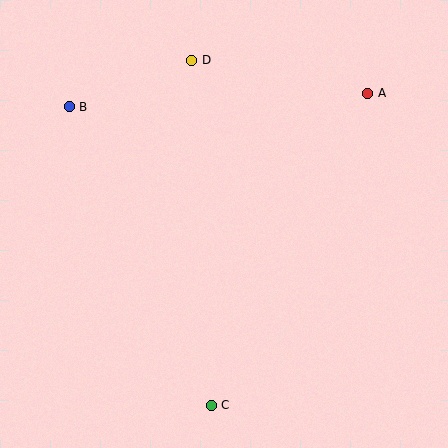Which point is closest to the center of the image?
Point D at (192, 60) is closest to the center.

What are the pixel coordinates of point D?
Point D is at (192, 60).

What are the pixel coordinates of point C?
Point C is at (211, 405).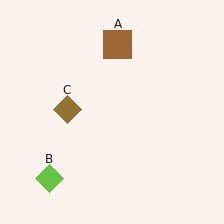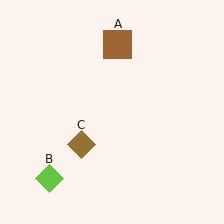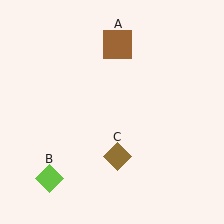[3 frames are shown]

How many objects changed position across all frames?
1 object changed position: brown diamond (object C).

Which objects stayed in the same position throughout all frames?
Brown square (object A) and lime diamond (object B) remained stationary.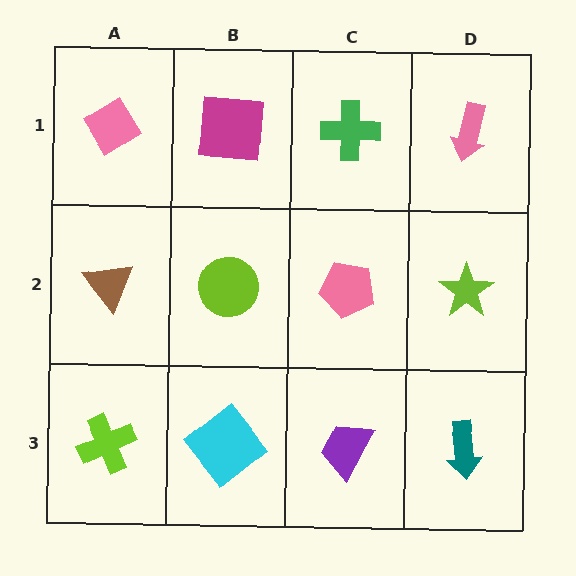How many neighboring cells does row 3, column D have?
2.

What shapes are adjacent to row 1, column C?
A pink pentagon (row 2, column C), a magenta square (row 1, column B), a pink arrow (row 1, column D).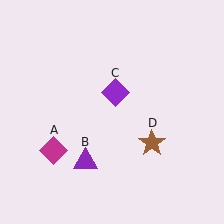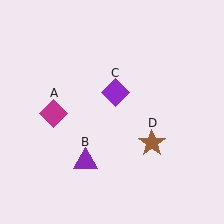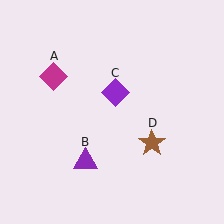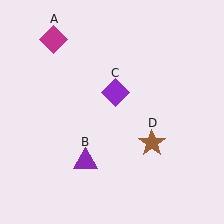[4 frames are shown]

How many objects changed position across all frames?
1 object changed position: magenta diamond (object A).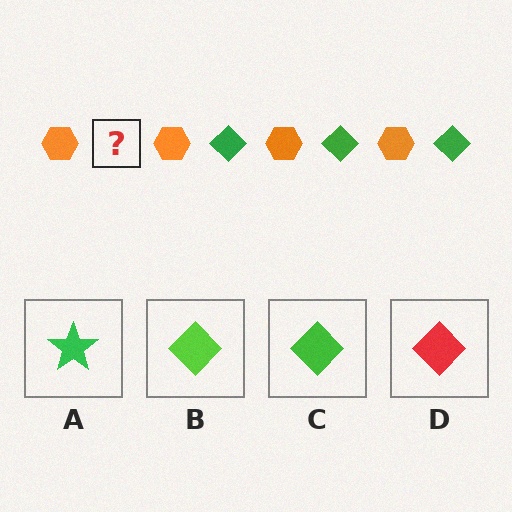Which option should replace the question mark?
Option C.